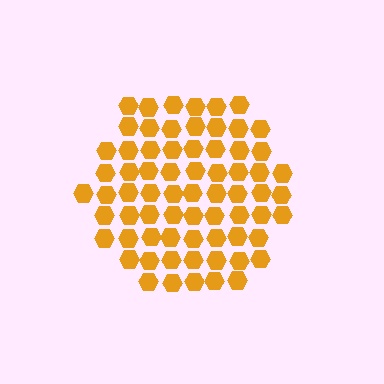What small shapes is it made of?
It is made of small hexagons.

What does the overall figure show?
The overall figure shows a hexagon.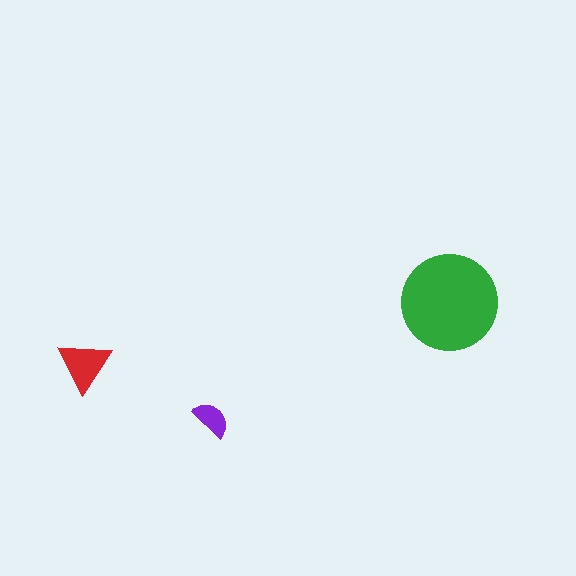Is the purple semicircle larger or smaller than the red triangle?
Smaller.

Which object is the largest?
The green circle.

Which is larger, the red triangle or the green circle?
The green circle.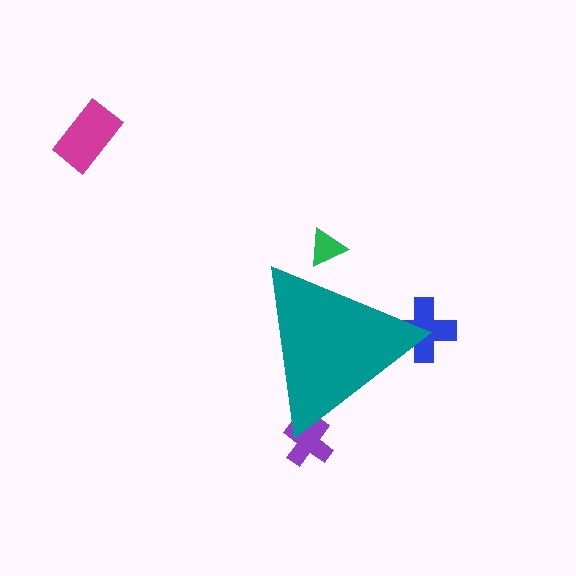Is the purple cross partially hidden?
Yes, the purple cross is partially hidden behind the teal triangle.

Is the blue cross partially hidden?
Yes, the blue cross is partially hidden behind the teal triangle.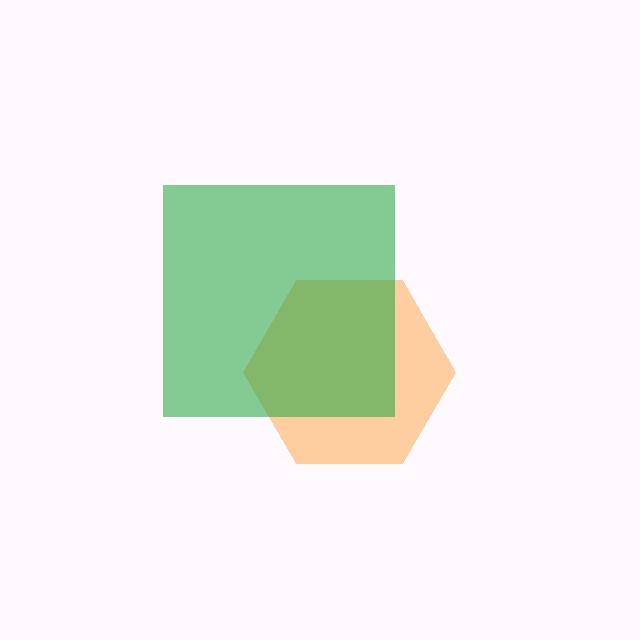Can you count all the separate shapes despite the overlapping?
Yes, there are 2 separate shapes.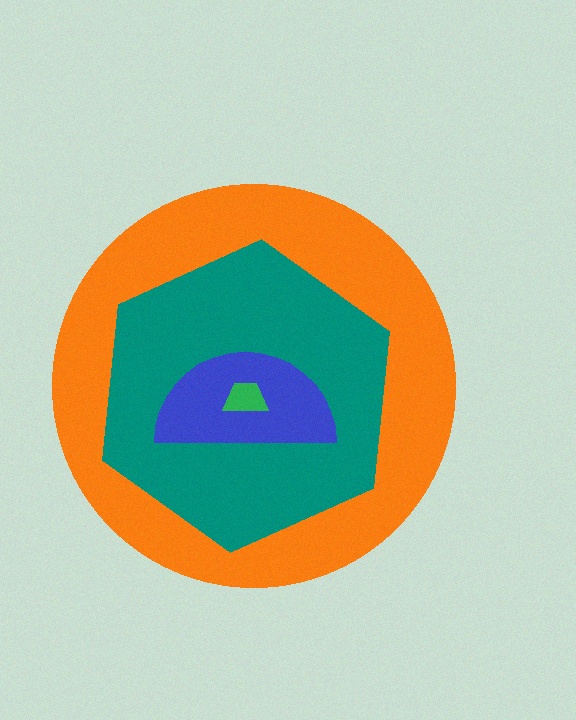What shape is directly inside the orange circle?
The teal hexagon.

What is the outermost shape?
The orange circle.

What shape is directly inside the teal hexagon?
The blue semicircle.